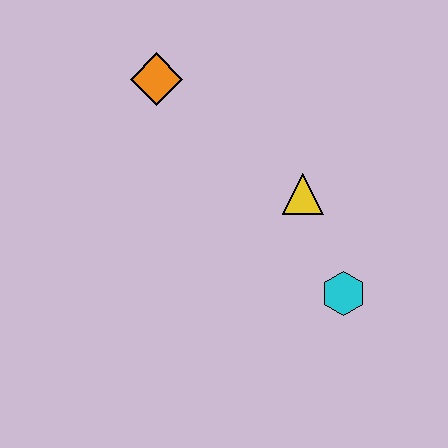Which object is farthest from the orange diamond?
The cyan hexagon is farthest from the orange diamond.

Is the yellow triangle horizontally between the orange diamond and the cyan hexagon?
Yes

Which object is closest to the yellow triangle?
The cyan hexagon is closest to the yellow triangle.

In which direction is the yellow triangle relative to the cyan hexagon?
The yellow triangle is above the cyan hexagon.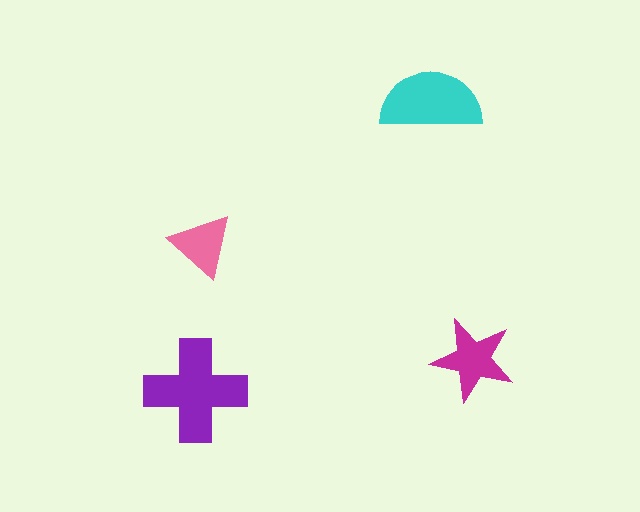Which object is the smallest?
The pink triangle.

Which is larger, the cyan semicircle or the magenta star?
The cyan semicircle.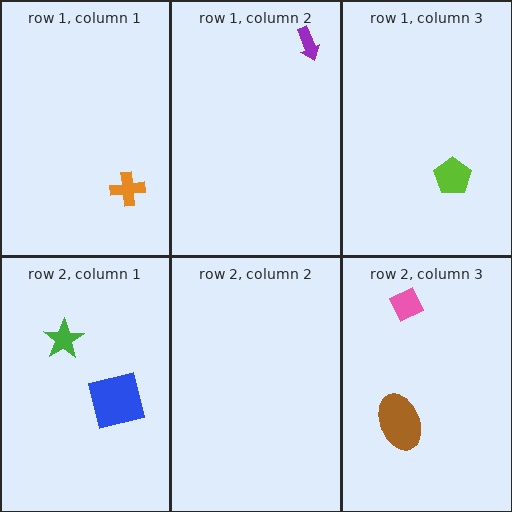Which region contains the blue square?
The row 2, column 1 region.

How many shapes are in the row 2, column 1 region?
2.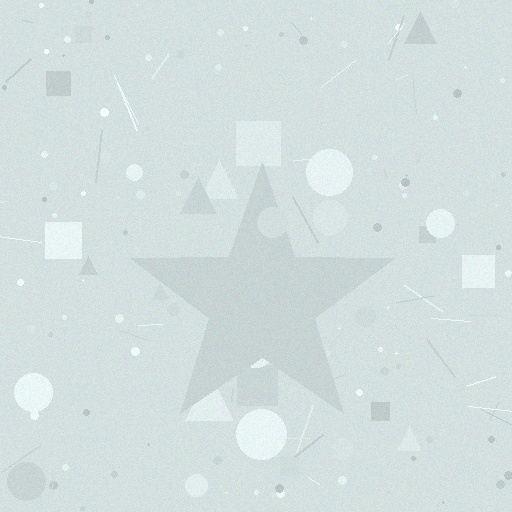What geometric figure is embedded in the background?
A star is embedded in the background.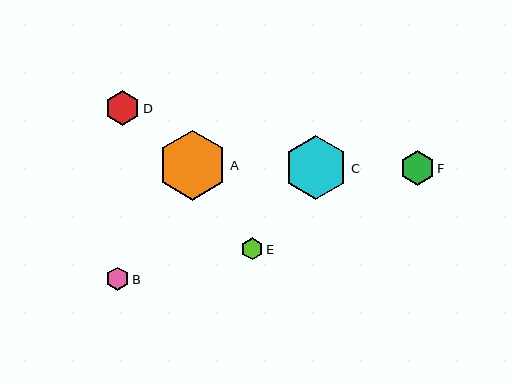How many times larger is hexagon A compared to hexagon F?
Hexagon A is approximately 2.0 times the size of hexagon F.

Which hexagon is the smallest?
Hexagon E is the smallest with a size of approximately 22 pixels.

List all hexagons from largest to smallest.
From largest to smallest: A, C, F, D, B, E.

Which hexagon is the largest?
Hexagon A is the largest with a size of approximately 70 pixels.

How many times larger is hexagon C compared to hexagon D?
Hexagon C is approximately 1.9 times the size of hexagon D.